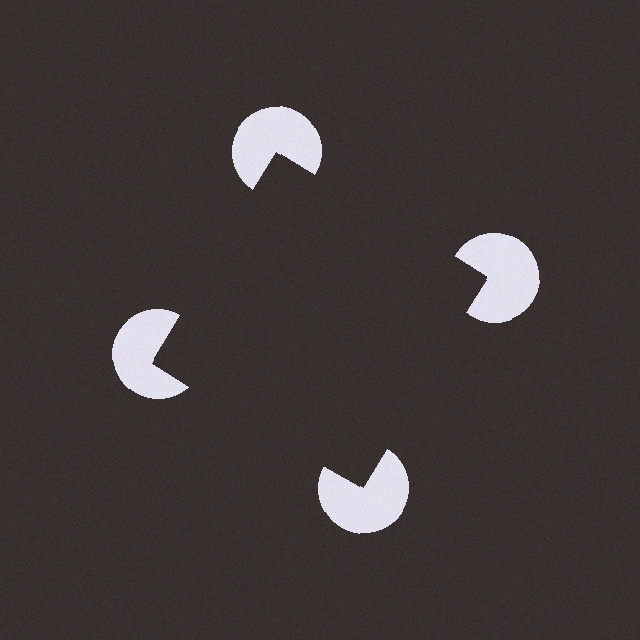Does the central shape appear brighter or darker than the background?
It typically appears slightly darker than the background, even though no actual brightness change is drawn.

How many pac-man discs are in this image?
There are 4 — one at each vertex of the illusory square.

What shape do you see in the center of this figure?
An illusory square — its edges are inferred from the aligned wedge cuts in the pac-man discs, not physically drawn.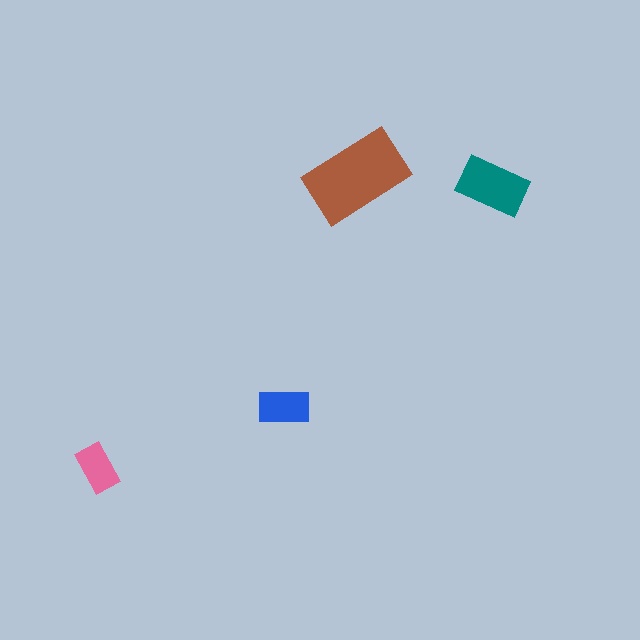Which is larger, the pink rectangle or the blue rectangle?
The blue one.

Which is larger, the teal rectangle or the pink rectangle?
The teal one.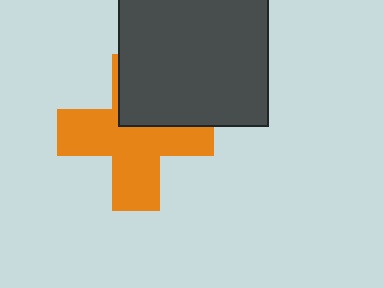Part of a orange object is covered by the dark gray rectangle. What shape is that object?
It is a cross.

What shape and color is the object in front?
The object in front is a dark gray rectangle.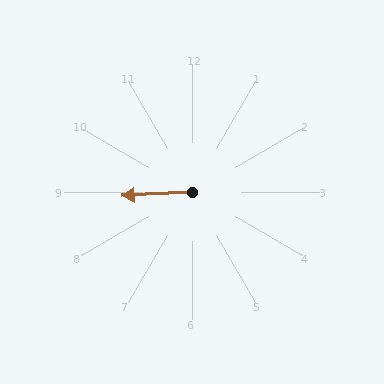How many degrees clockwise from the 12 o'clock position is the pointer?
Approximately 267 degrees.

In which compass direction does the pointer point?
West.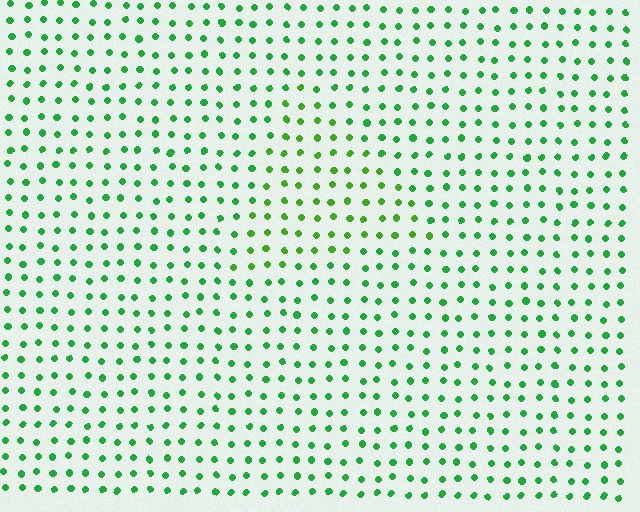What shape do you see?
I see a triangle.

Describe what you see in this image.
The image is filled with small green elements in a uniform arrangement. A triangle-shaped region is visible where the elements are tinted to a slightly different hue, forming a subtle color boundary.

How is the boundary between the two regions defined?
The boundary is defined purely by a slight shift in hue (about 26 degrees). Spacing, size, and orientation are identical on both sides.